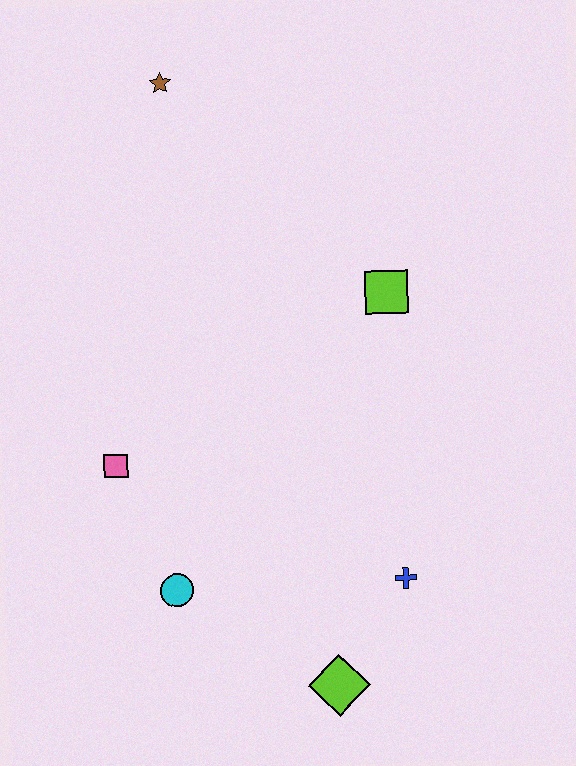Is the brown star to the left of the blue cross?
Yes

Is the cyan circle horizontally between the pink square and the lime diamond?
Yes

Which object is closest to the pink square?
The cyan circle is closest to the pink square.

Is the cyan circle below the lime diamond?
No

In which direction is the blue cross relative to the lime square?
The blue cross is below the lime square.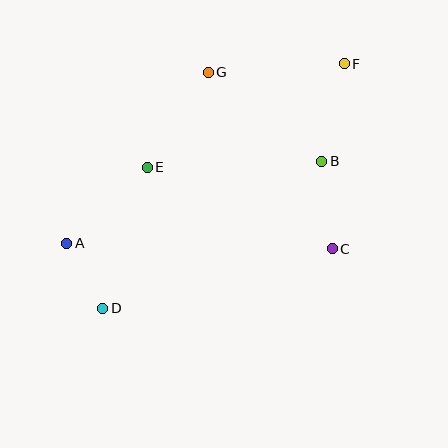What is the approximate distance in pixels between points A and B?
The distance between A and B is approximately 268 pixels.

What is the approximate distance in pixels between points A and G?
The distance between A and G is approximately 222 pixels.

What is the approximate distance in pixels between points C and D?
The distance between C and D is approximately 237 pixels.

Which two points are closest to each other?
Points A and D are closest to each other.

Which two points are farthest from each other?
Points D and F are farthest from each other.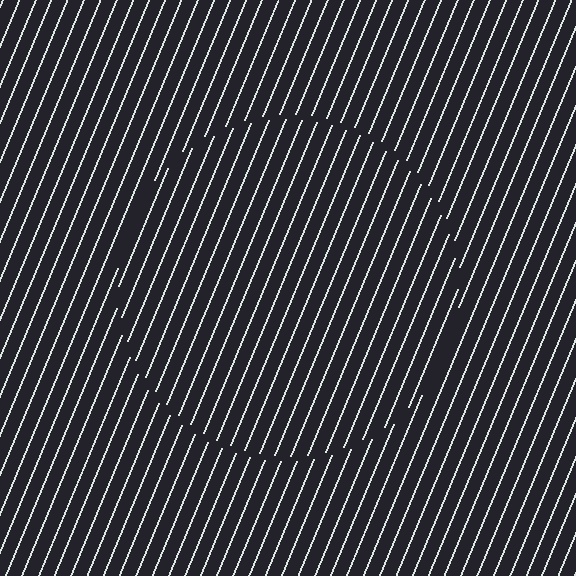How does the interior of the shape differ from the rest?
The interior of the shape contains the same grating, shifted by half a period — the contour is defined by the phase discontinuity where line-ends from the inner and outer gratings abut.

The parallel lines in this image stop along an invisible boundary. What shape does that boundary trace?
An illusory circle. The interior of the shape contains the same grating, shifted by half a period — the contour is defined by the phase discontinuity where line-ends from the inner and outer gratings abut.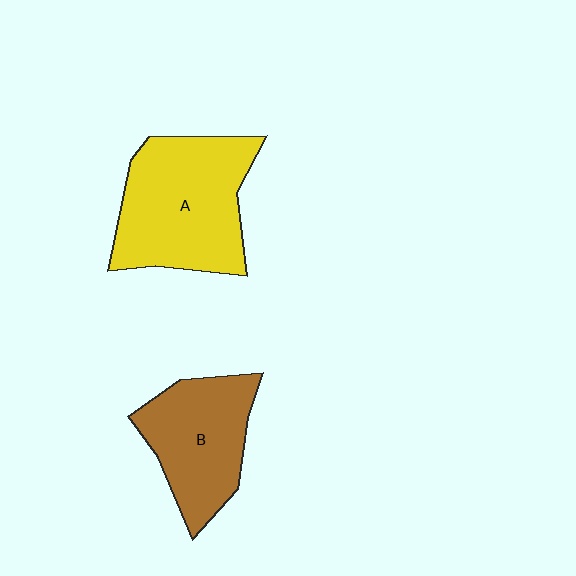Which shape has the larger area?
Shape A (yellow).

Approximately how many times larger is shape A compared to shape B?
Approximately 1.3 times.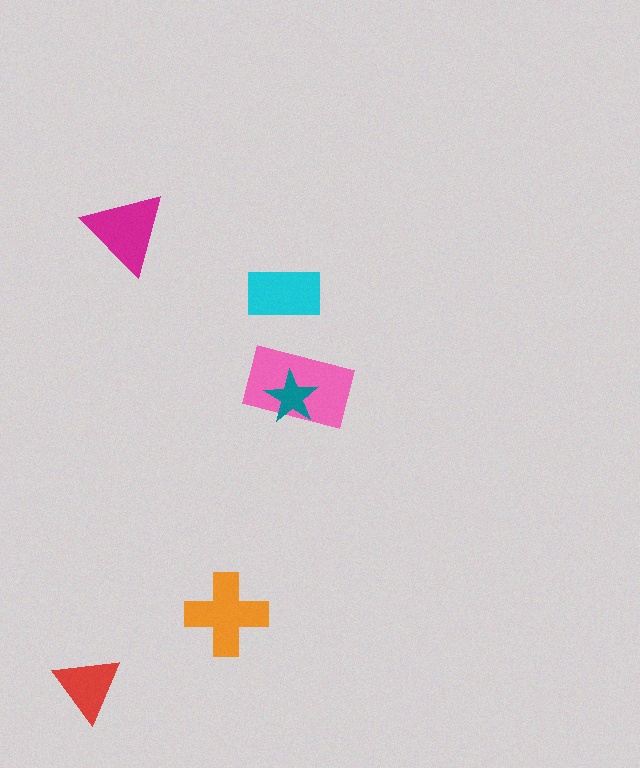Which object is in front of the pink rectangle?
The teal star is in front of the pink rectangle.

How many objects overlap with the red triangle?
0 objects overlap with the red triangle.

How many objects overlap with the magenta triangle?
0 objects overlap with the magenta triangle.